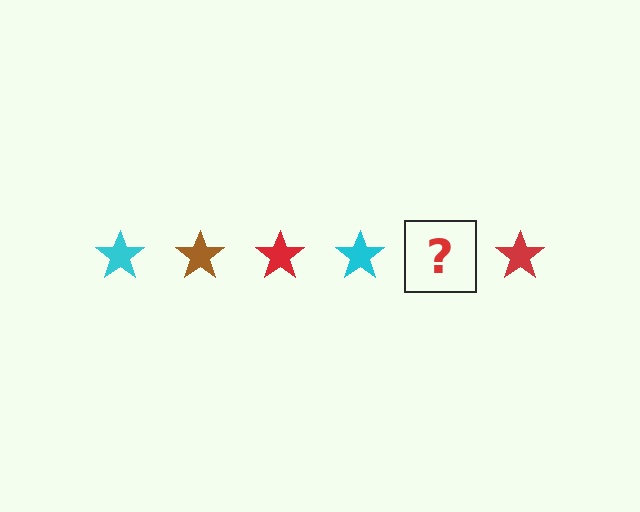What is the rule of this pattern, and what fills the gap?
The rule is that the pattern cycles through cyan, brown, red stars. The gap should be filled with a brown star.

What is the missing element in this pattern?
The missing element is a brown star.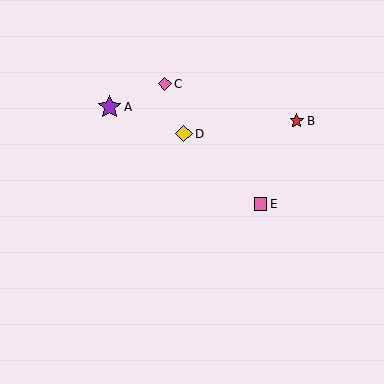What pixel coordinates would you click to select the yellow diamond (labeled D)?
Click at (184, 134) to select the yellow diamond D.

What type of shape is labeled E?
Shape E is a pink square.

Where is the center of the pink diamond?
The center of the pink diamond is at (165, 84).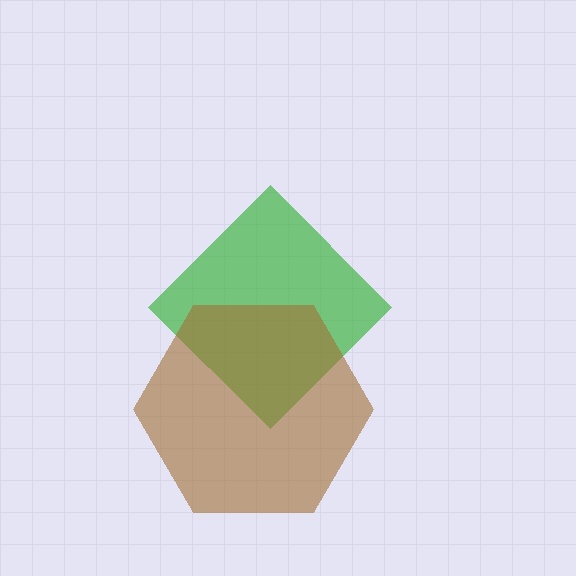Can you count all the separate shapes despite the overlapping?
Yes, there are 2 separate shapes.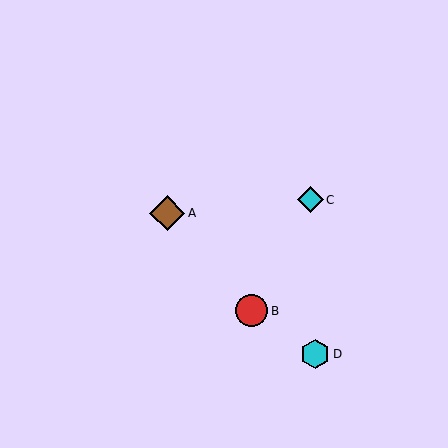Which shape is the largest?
The brown diamond (labeled A) is the largest.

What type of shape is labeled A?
Shape A is a brown diamond.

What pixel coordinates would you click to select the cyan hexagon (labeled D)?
Click at (315, 354) to select the cyan hexagon D.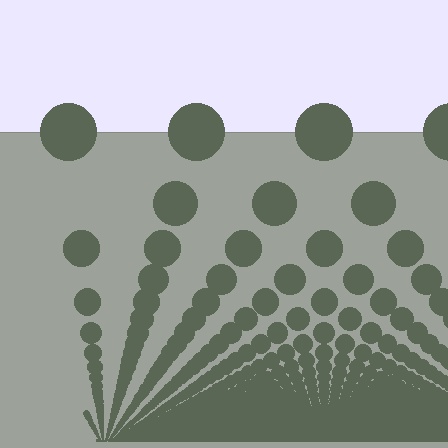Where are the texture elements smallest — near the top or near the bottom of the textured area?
Near the bottom.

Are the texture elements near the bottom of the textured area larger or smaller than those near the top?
Smaller. The gradient is inverted — elements near the bottom are smaller and denser.